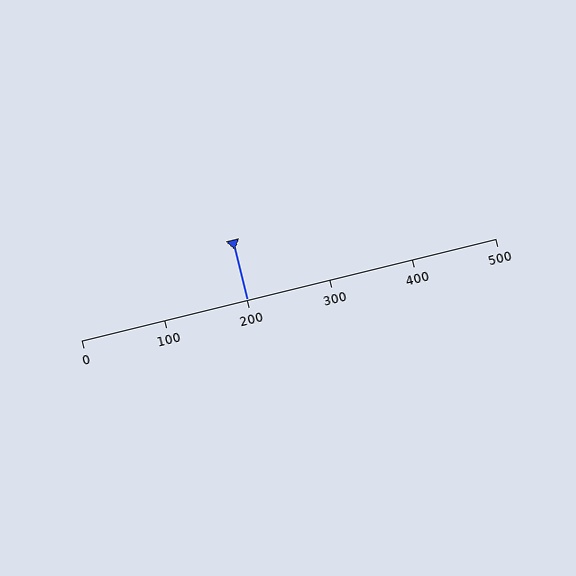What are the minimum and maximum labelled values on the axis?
The axis runs from 0 to 500.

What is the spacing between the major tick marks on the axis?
The major ticks are spaced 100 apart.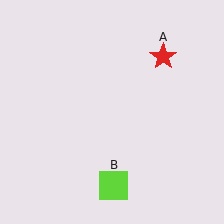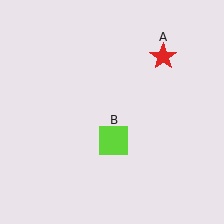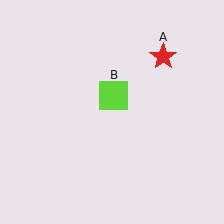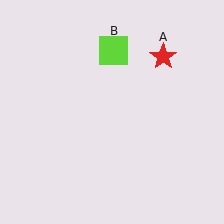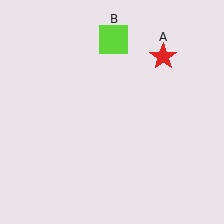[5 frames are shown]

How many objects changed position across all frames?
1 object changed position: lime square (object B).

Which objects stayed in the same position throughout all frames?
Red star (object A) remained stationary.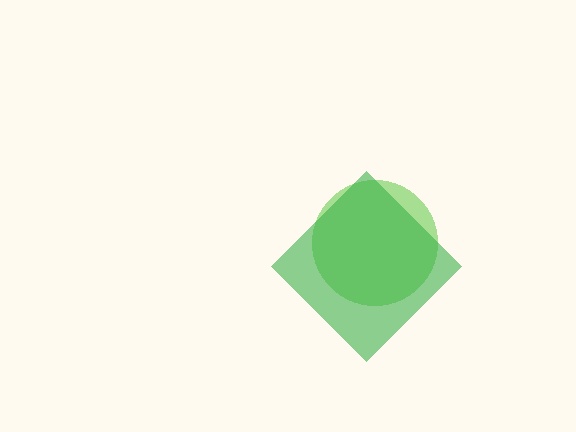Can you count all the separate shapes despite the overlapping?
Yes, there are 2 separate shapes.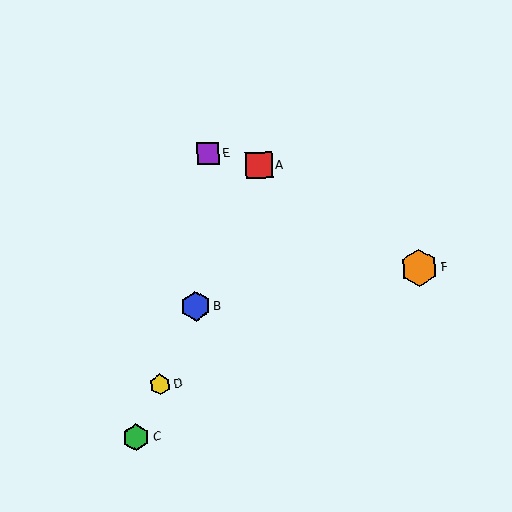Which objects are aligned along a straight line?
Objects A, B, C, D are aligned along a straight line.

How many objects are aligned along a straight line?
4 objects (A, B, C, D) are aligned along a straight line.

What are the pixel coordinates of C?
Object C is at (136, 437).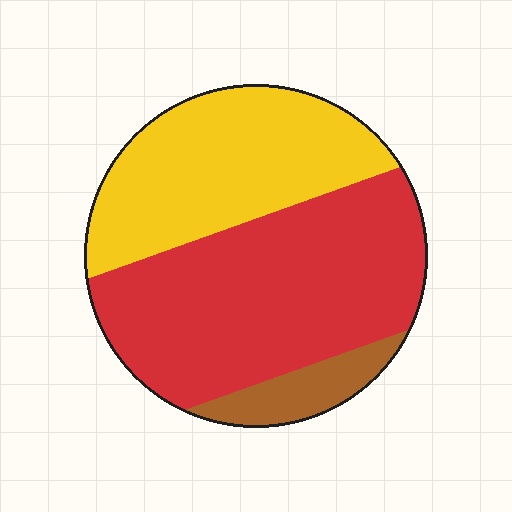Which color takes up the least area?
Brown, at roughly 10%.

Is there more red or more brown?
Red.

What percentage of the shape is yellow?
Yellow covers about 35% of the shape.